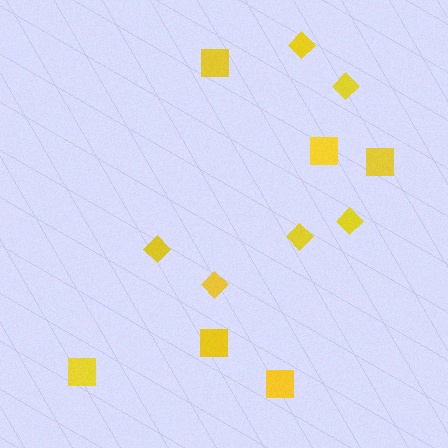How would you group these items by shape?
There are 2 groups: one group of squares (6) and one group of diamonds (6).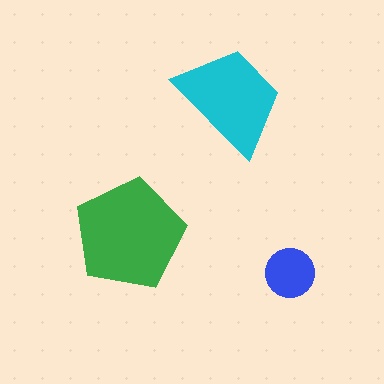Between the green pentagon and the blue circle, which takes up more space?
The green pentagon.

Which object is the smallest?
The blue circle.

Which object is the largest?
The green pentagon.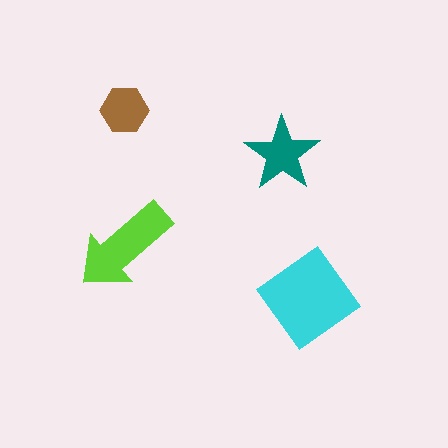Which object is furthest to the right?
The cyan diamond is rightmost.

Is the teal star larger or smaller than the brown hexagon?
Larger.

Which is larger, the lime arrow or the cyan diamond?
The cyan diamond.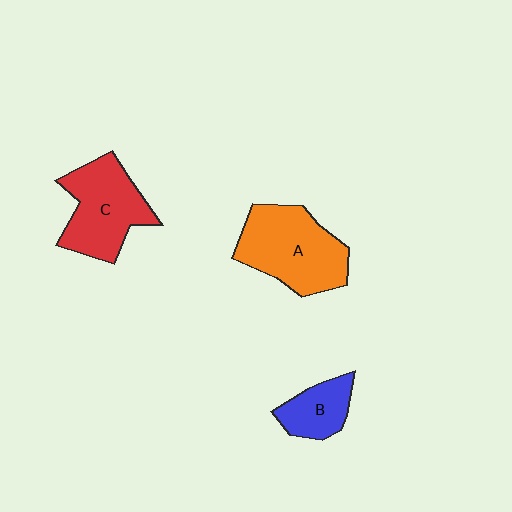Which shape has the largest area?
Shape A (orange).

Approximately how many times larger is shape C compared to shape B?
Approximately 1.9 times.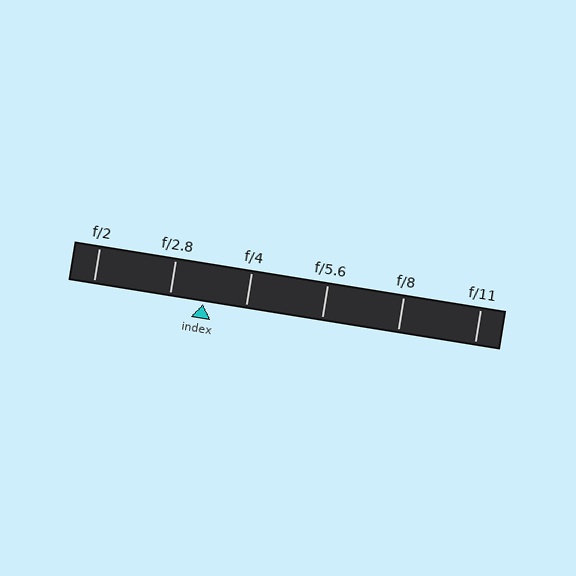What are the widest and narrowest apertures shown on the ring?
The widest aperture shown is f/2 and the narrowest is f/11.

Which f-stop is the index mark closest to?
The index mark is closest to f/2.8.